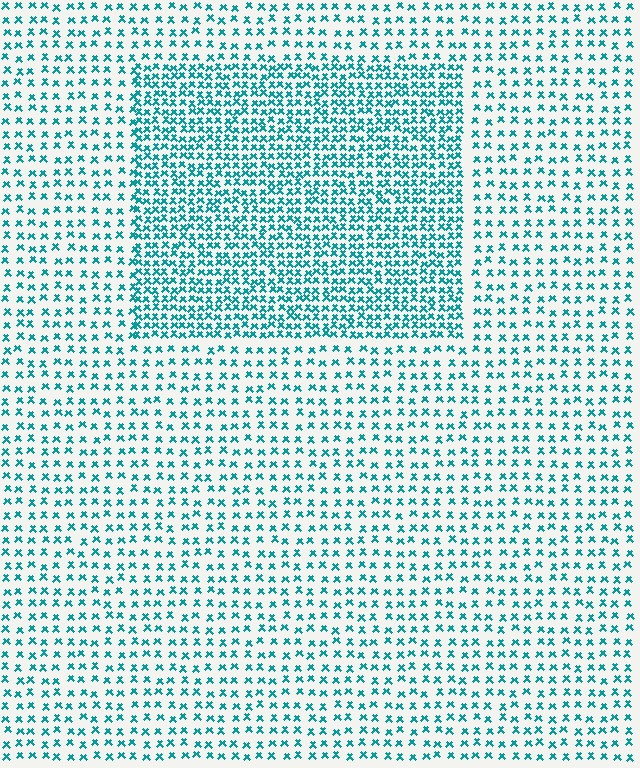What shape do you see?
I see a rectangle.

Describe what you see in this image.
The image contains small teal elements arranged at two different densities. A rectangle-shaped region is visible where the elements are more densely packed than the surrounding area.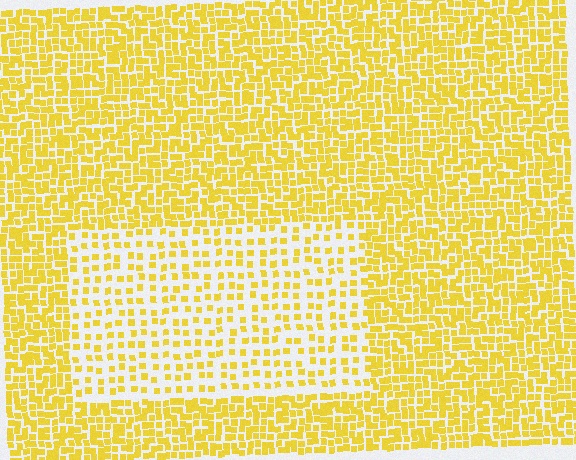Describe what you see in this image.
The image contains small yellow elements arranged at two different densities. A rectangle-shaped region is visible where the elements are less densely packed than the surrounding area.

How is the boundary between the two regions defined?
The boundary is defined by a change in element density (approximately 2.2x ratio). All elements are the same color, size, and shape.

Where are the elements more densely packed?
The elements are more densely packed outside the rectangle boundary.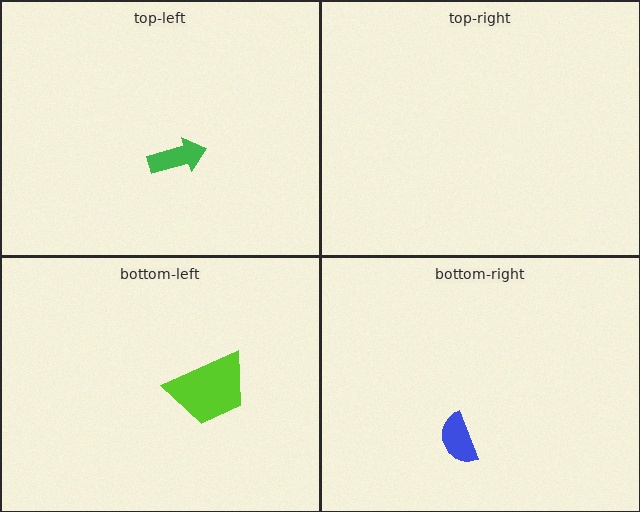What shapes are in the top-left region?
The green arrow.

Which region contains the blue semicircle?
The bottom-right region.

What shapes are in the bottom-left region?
The lime trapezoid.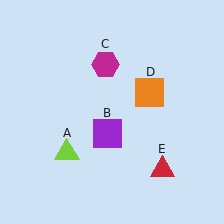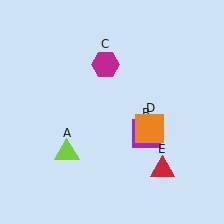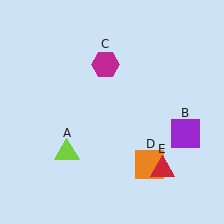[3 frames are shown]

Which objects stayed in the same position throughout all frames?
Lime triangle (object A) and magenta hexagon (object C) and red triangle (object E) remained stationary.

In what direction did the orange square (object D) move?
The orange square (object D) moved down.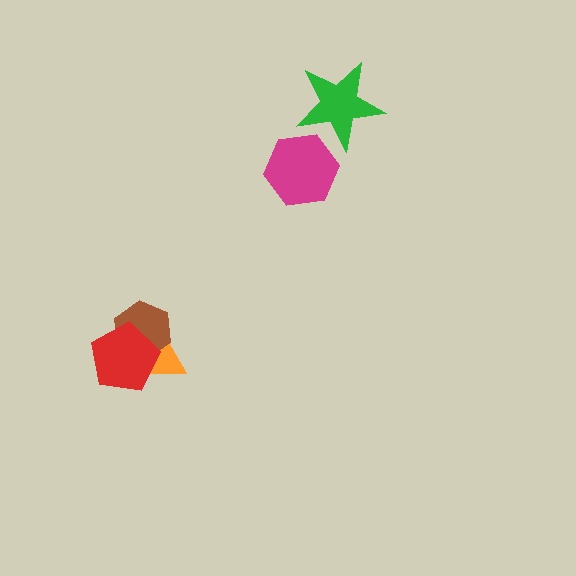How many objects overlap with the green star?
1 object overlaps with the green star.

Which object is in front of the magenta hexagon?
The green star is in front of the magenta hexagon.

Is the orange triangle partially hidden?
Yes, it is partially covered by another shape.